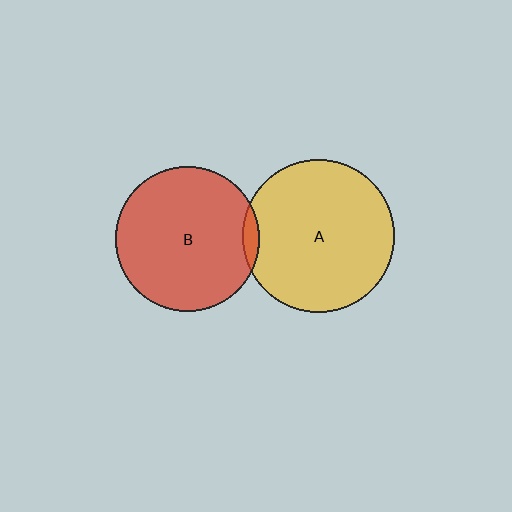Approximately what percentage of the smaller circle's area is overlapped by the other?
Approximately 5%.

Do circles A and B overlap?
Yes.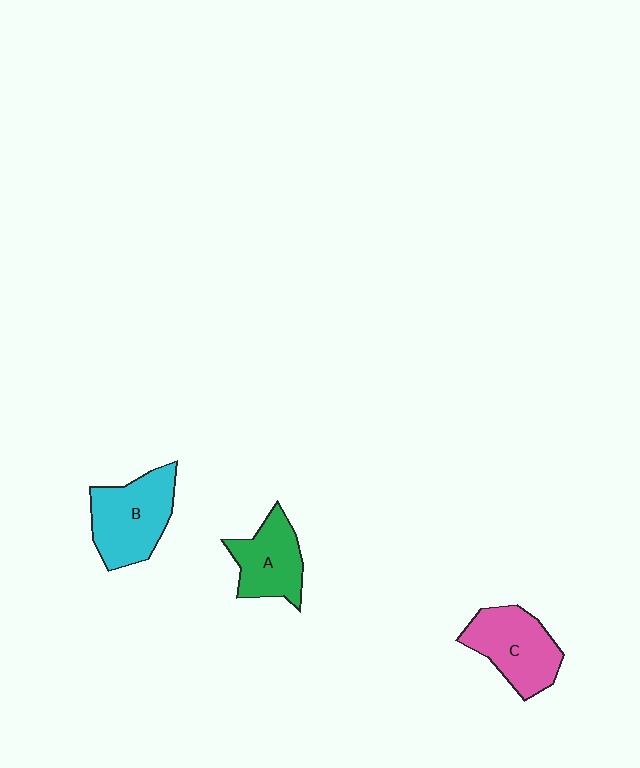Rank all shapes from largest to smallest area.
From largest to smallest: B (cyan), C (pink), A (green).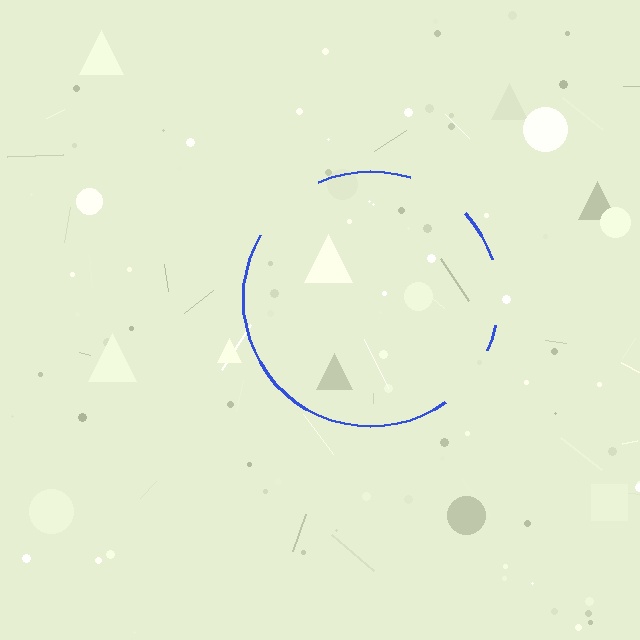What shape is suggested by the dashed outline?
The dashed outline suggests a circle.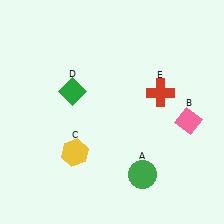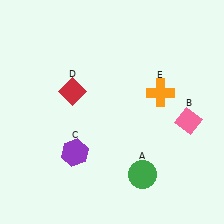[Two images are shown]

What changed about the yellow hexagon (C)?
In Image 1, C is yellow. In Image 2, it changed to purple.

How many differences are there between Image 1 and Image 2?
There are 3 differences between the two images.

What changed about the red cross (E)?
In Image 1, E is red. In Image 2, it changed to orange.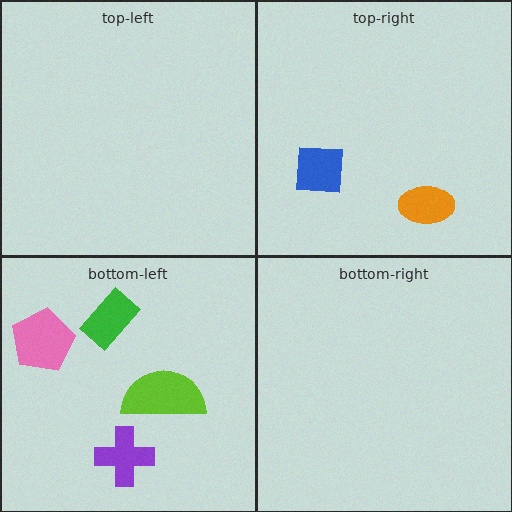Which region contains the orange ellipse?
The top-right region.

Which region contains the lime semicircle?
The bottom-left region.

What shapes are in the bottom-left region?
The lime semicircle, the green rectangle, the pink pentagon, the purple cross.